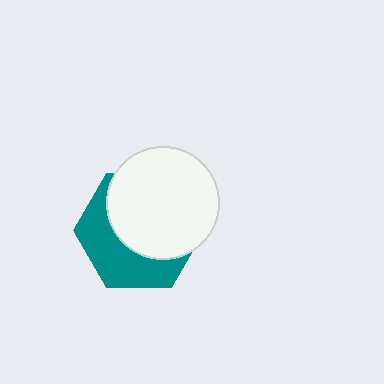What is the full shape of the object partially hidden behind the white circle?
The partially hidden object is a teal hexagon.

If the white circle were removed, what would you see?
You would see the complete teal hexagon.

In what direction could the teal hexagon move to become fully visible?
The teal hexagon could move toward the lower-left. That would shift it out from behind the white circle entirely.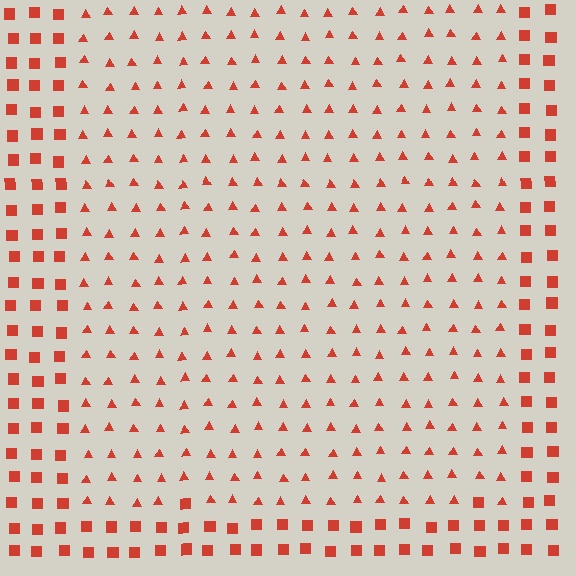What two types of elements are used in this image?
The image uses triangles inside the rectangle region and squares outside it.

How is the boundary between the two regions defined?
The boundary is defined by a change in element shape: triangles inside vs. squares outside. All elements share the same color and spacing.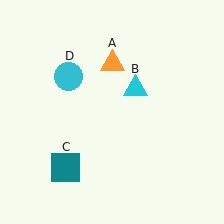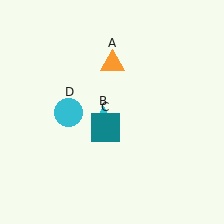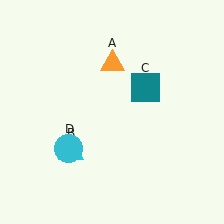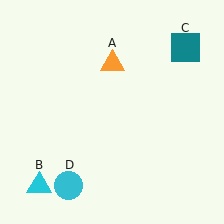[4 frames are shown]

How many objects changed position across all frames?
3 objects changed position: cyan triangle (object B), teal square (object C), cyan circle (object D).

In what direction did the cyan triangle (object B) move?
The cyan triangle (object B) moved down and to the left.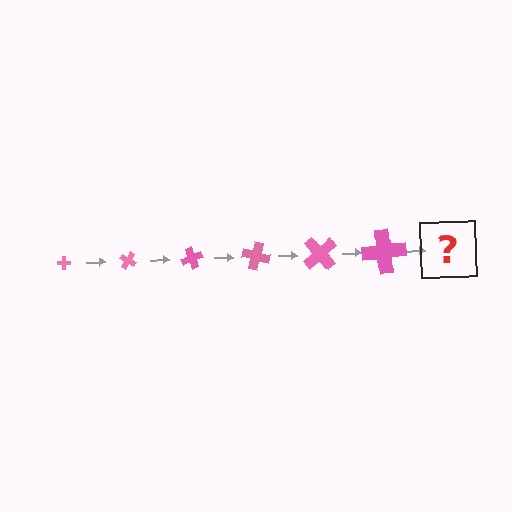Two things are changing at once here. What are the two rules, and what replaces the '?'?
The two rules are that the cross grows larger each step and it rotates 35 degrees each step. The '?' should be a cross, larger than the previous one and rotated 210 degrees from the start.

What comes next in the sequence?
The next element should be a cross, larger than the previous one and rotated 210 degrees from the start.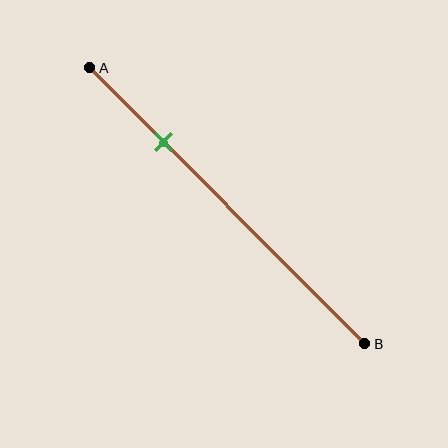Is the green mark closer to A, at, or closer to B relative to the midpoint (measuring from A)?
The green mark is closer to point A than the midpoint of segment AB.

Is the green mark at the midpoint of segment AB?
No, the mark is at about 25% from A, not at the 50% midpoint.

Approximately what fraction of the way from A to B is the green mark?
The green mark is approximately 25% of the way from A to B.